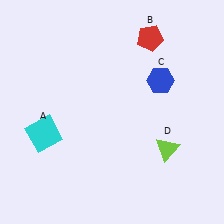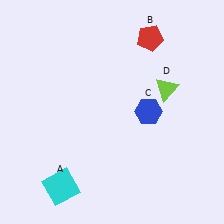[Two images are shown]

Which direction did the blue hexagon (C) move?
The blue hexagon (C) moved down.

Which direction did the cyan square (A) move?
The cyan square (A) moved down.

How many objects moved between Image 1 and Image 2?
3 objects moved between the two images.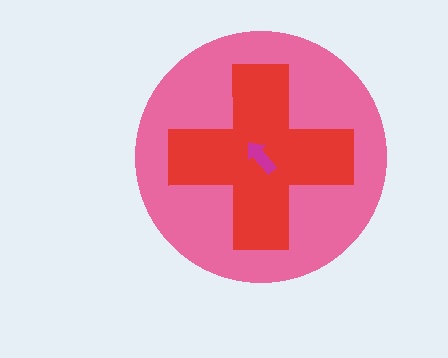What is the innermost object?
The magenta arrow.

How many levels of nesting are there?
3.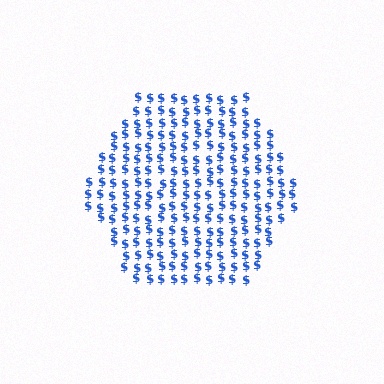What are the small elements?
The small elements are dollar signs.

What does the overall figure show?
The overall figure shows a hexagon.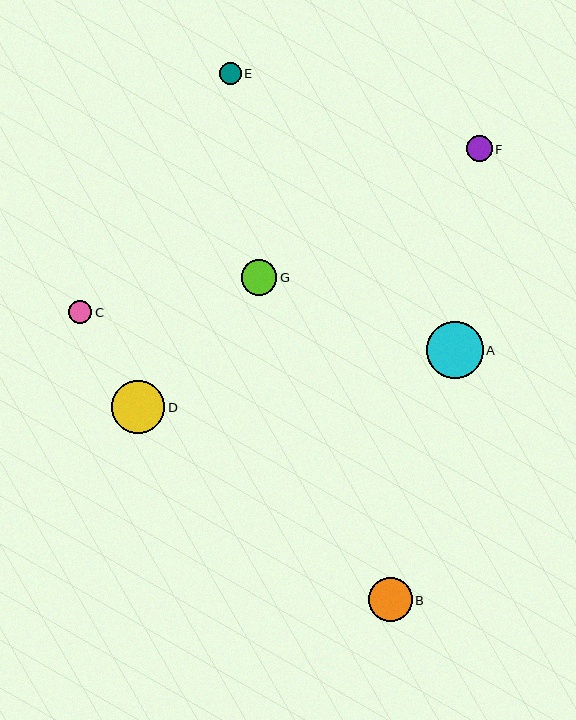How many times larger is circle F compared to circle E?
Circle F is approximately 1.2 times the size of circle E.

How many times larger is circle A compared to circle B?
Circle A is approximately 1.3 times the size of circle B.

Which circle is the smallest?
Circle E is the smallest with a size of approximately 22 pixels.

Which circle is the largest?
Circle A is the largest with a size of approximately 57 pixels.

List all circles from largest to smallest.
From largest to smallest: A, D, B, G, F, C, E.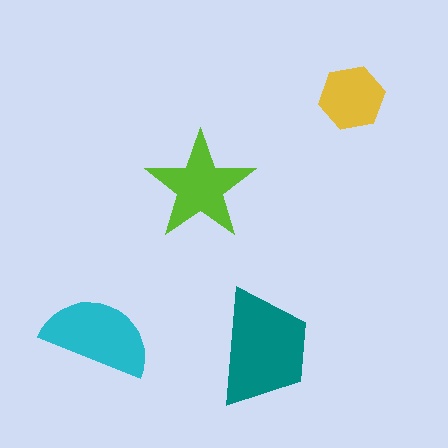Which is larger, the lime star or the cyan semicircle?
The cyan semicircle.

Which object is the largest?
The teal trapezoid.